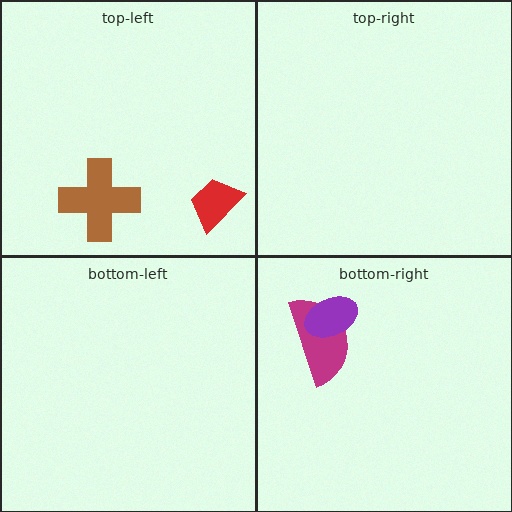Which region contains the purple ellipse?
The bottom-right region.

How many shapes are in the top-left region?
2.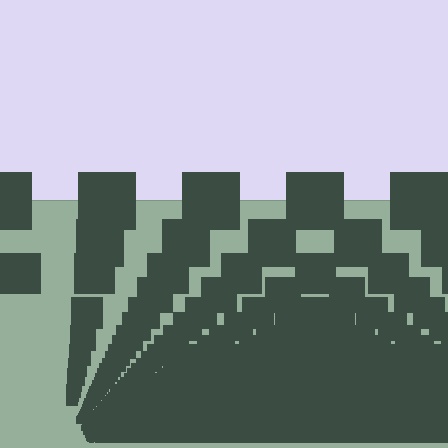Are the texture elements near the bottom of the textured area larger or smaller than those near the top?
Smaller. The gradient is inverted — elements near the bottom are smaller and denser.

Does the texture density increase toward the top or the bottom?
Density increases toward the bottom.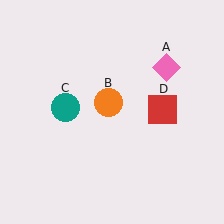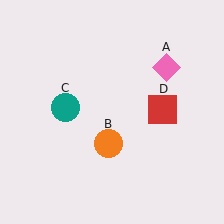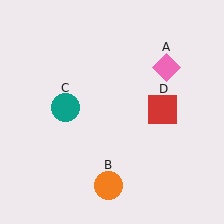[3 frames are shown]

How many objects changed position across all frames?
1 object changed position: orange circle (object B).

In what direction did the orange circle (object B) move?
The orange circle (object B) moved down.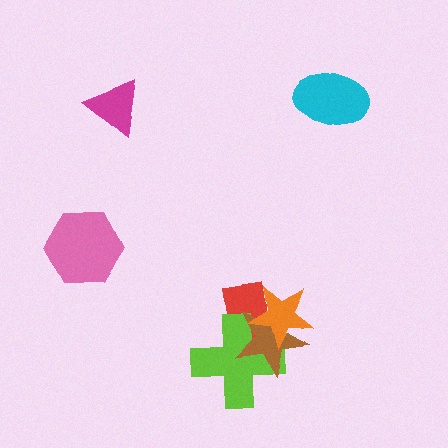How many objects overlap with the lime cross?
3 objects overlap with the lime cross.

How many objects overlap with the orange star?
3 objects overlap with the orange star.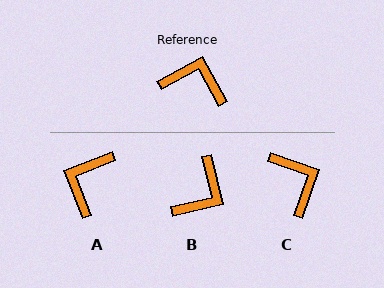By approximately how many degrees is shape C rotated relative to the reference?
Approximately 48 degrees clockwise.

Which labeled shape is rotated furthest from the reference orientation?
B, about 106 degrees away.